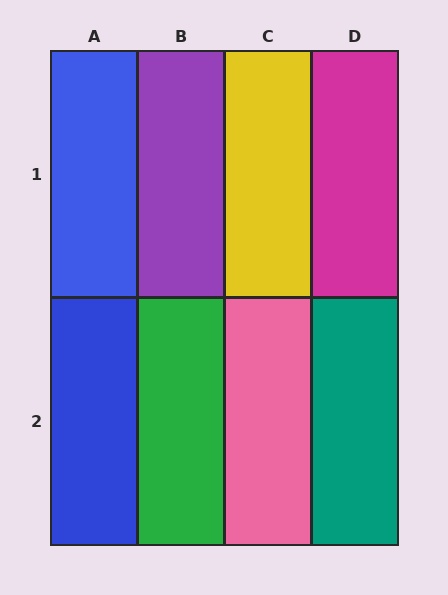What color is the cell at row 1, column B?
Purple.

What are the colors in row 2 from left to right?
Blue, green, pink, teal.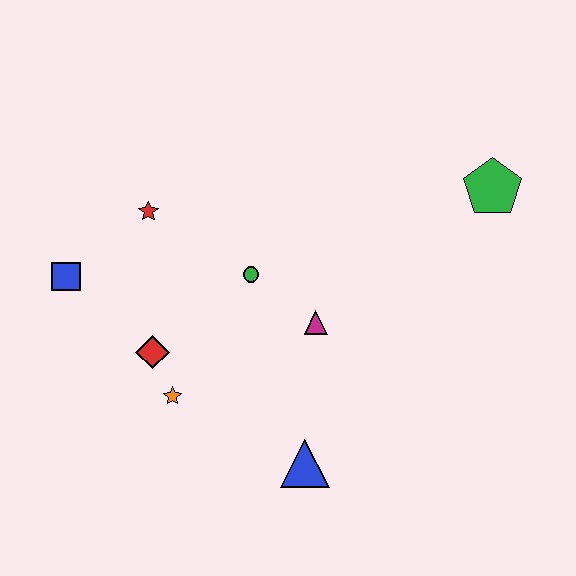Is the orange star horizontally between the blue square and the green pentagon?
Yes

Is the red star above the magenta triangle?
Yes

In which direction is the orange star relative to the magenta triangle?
The orange star is to the left of the magenta triangle.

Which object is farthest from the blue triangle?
The green pentagon is farthest from the blue triangle.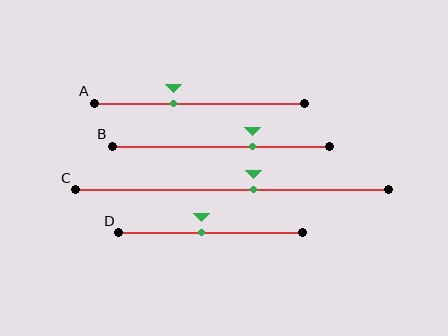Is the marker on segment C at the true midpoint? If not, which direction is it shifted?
No, the marker on segment C is shifted to the right by about 7% of the segment length.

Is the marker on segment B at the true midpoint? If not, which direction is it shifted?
No, the marker on segment B is shifted to the right by about 14% of the segment length.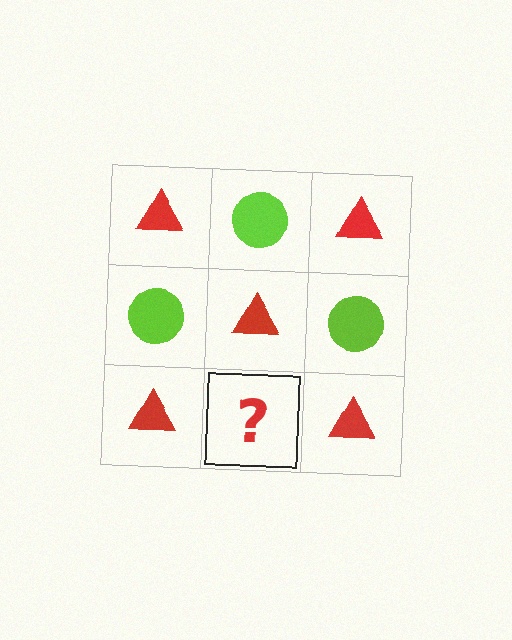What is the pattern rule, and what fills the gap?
The rule is that it alternates red triangle and lime circle in a checkerboard pattern. The gap should be filled with a lime circle.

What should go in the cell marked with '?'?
The missing cell should contain a lime circle.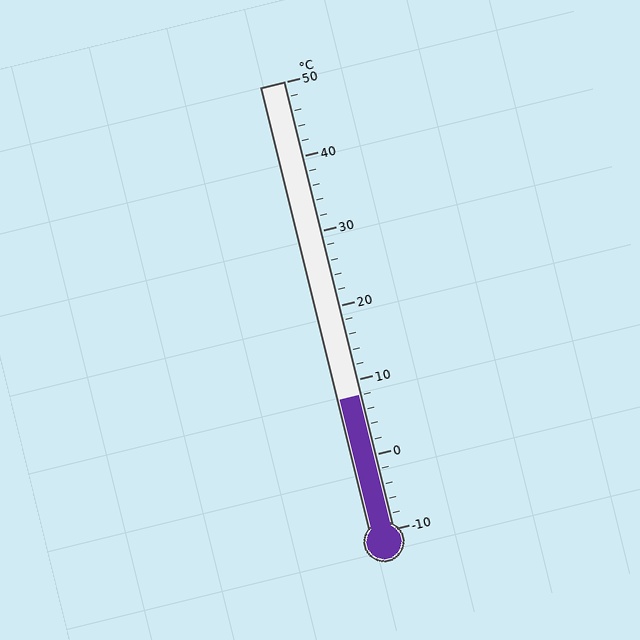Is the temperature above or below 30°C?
The temperature is below 30°C.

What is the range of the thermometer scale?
The thermometer scale ranges from -10°C to 50°C.